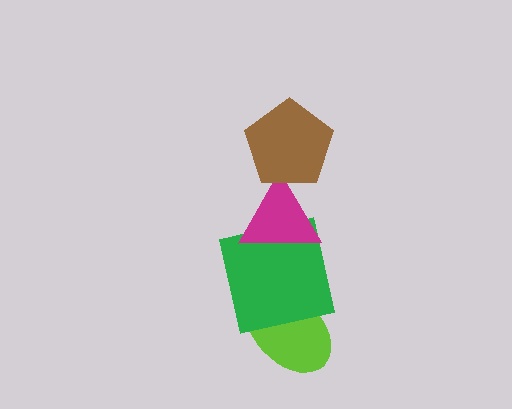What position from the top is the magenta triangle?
The magenta triangle is 2nd from the top.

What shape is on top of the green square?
The magenta triangle is on top of the green square.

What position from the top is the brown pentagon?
The brown pentagon is 1st from the top.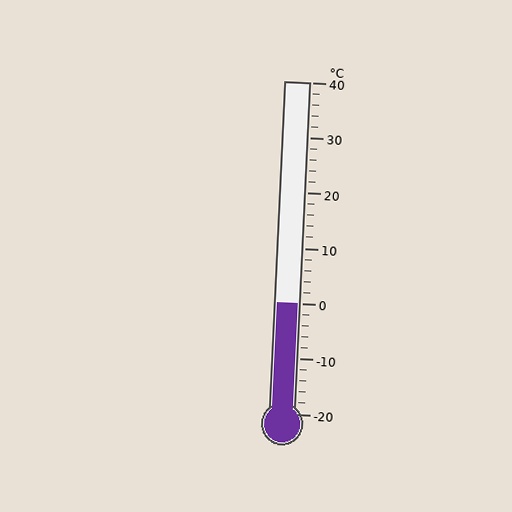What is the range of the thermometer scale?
The thermometer scale ranges from -20°C to 40°C.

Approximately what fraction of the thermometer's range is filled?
The thermometer is filled to approximately 35% of its range.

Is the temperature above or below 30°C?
The temperature is below 30°C.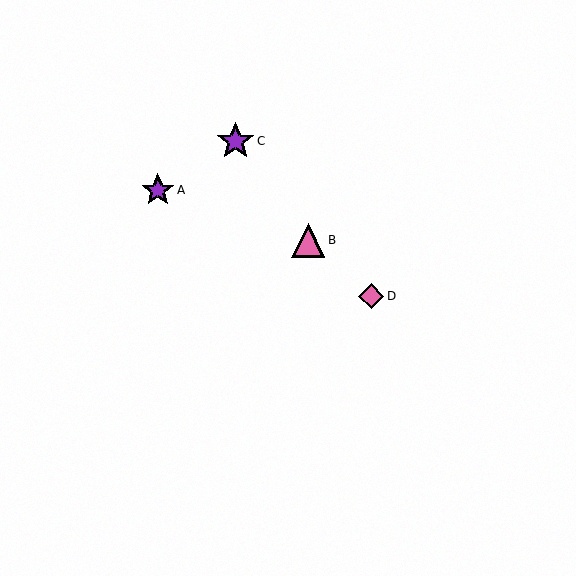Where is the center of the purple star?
The center of the purple star is at (235, 141).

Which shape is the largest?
The purple star (labeled C) is the largest.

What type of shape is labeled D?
Shape D is a pink diamond.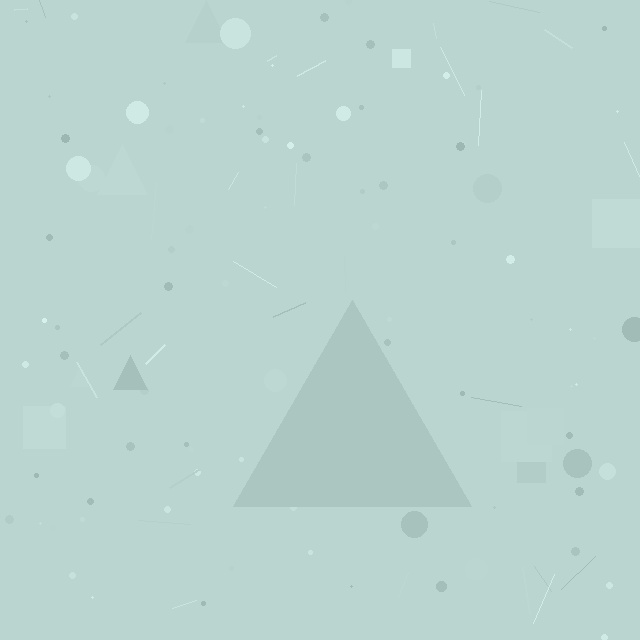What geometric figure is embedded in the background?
A triangle is embedded in the background.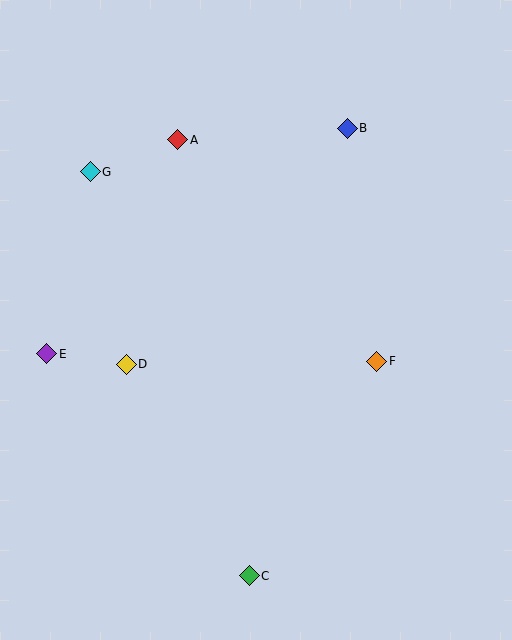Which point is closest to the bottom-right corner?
Point C is closest to the bottom-right corner.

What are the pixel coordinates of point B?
Point B is at (347, 128).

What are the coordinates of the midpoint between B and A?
The midpoint between B and A is at (263, 134).